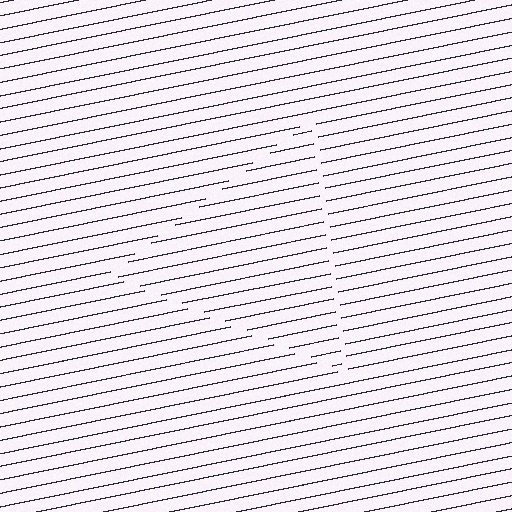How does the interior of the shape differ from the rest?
The interior of the shape contains the same grating, shifted by half a period — the contour is defined by the phase discontinuity where line-ends from the inner and outer gratings abut.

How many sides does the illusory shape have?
3 sides — the line-ends trace a triangle.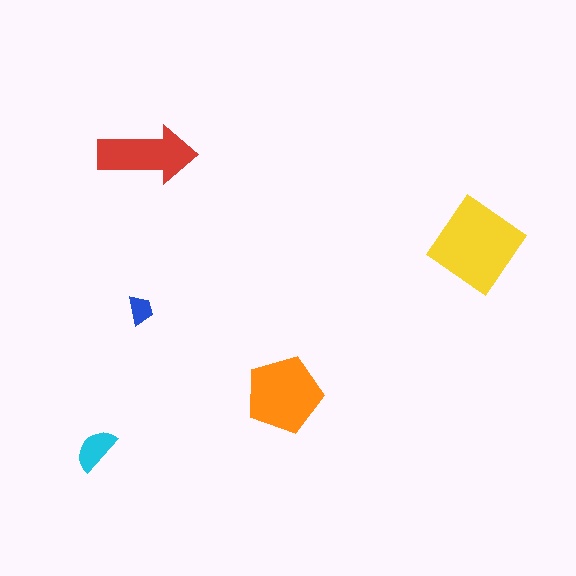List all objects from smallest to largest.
The blue trapezoid, the cyan semicircle, the red arrow, the orange pentagon, the yellow diamond.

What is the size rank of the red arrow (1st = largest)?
3rd.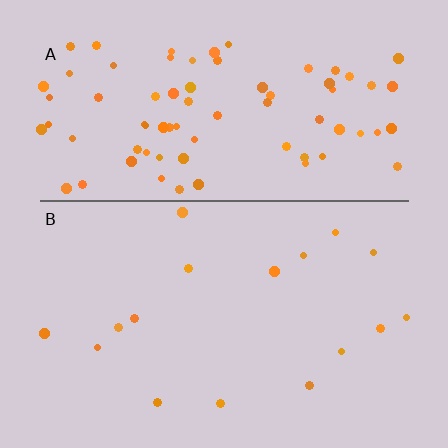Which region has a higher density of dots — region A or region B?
A (the top).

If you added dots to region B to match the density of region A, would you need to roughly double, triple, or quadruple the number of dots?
Approximately quadruple.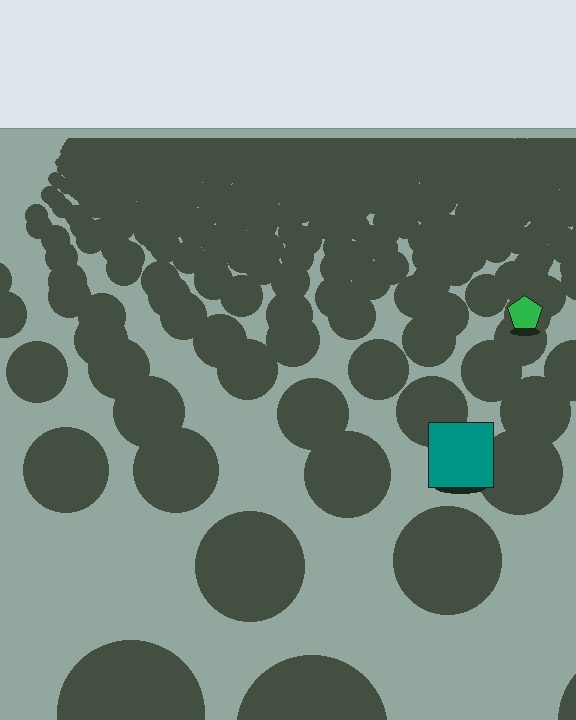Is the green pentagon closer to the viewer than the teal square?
No. The teal square is closer — you can tell from the texture gradient: the ground texture is coarser near it.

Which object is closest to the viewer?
The teal square is closest. The texture marks near it are larger and more spread out.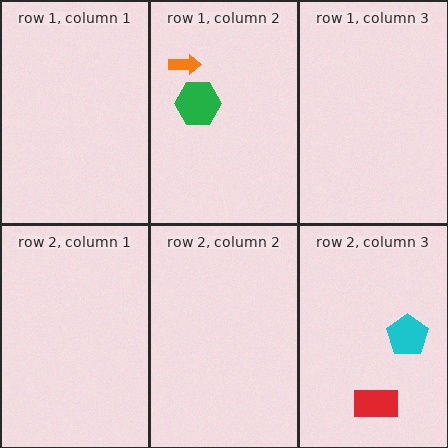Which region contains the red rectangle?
The row 2, column 3 region.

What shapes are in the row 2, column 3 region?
The red rectangle, the cyan pentagon.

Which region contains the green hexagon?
The row 1, column 2 region.